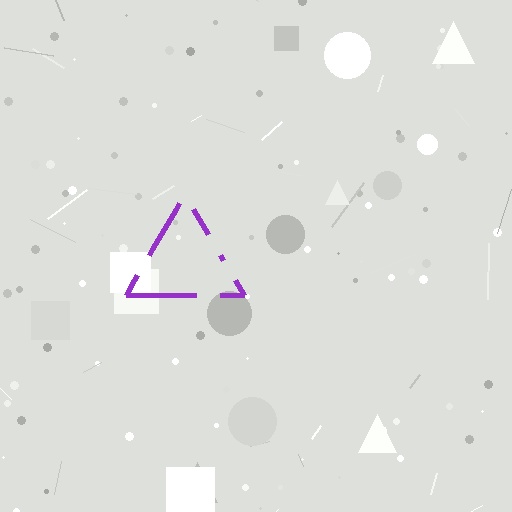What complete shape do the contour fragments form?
The contour fragments form a triangle.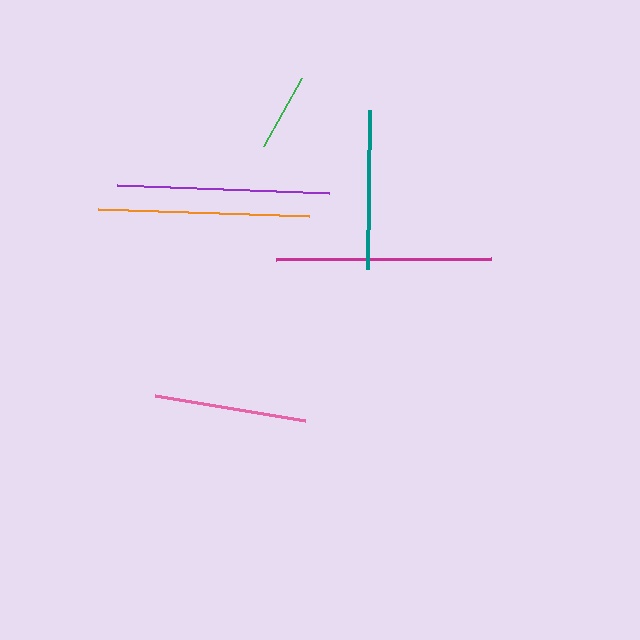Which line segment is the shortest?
The green line is the shortest at approximately 78 pixels.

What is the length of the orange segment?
The orange segment is approximately 211 pixels long.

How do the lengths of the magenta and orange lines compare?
The magenta and orange lines are approximately the same length.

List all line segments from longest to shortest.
From longest to shortest: magenta, purple, orange, teal, pink, green.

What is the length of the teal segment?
The teal segment is approximately 159 pixels long.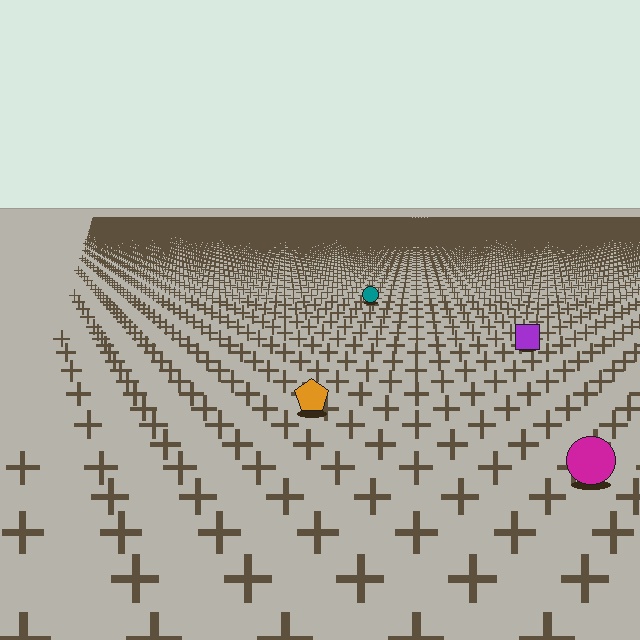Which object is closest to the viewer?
The magenta circle is closest. The texture marks near it are larger and more spread out.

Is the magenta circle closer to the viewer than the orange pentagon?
Yes. The magenta circle is closer — you can tell from the texture gradient: the ground texture is coarser near it.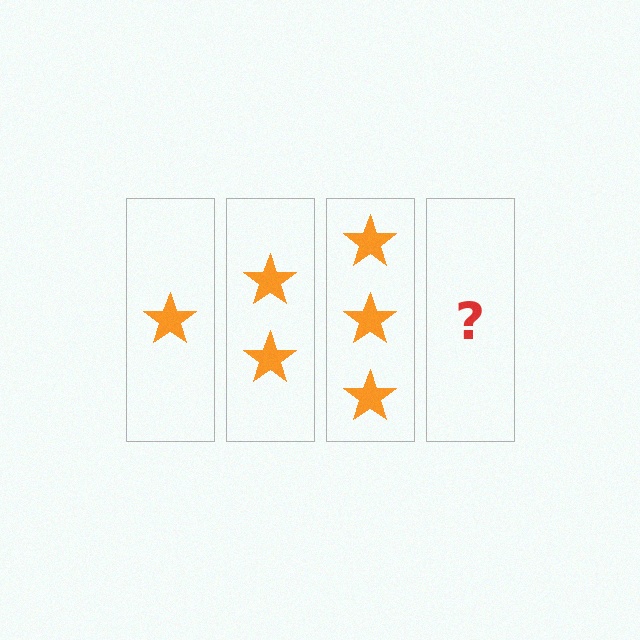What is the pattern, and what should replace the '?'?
The pattern is that each step adds one more star. The '?' should be 4 stars.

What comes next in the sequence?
The next element should be 4 stars.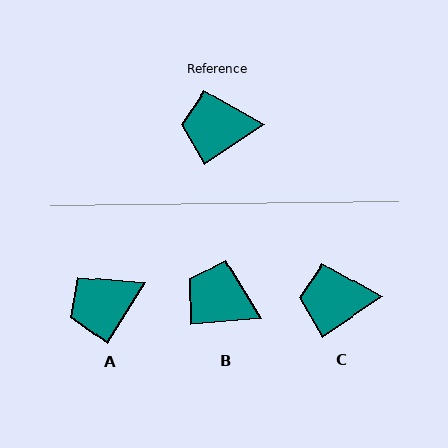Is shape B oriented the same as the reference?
No, it is off by about 29 degrees.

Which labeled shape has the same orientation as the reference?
C.